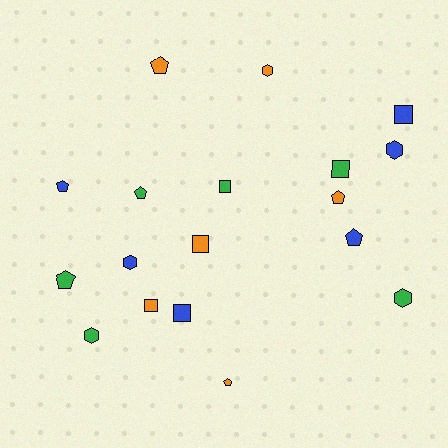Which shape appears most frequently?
Pentagon, with 7 objects.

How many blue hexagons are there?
There are 2 blue hexagons.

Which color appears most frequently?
Green, with 6 objects.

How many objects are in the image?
There are 18 objects.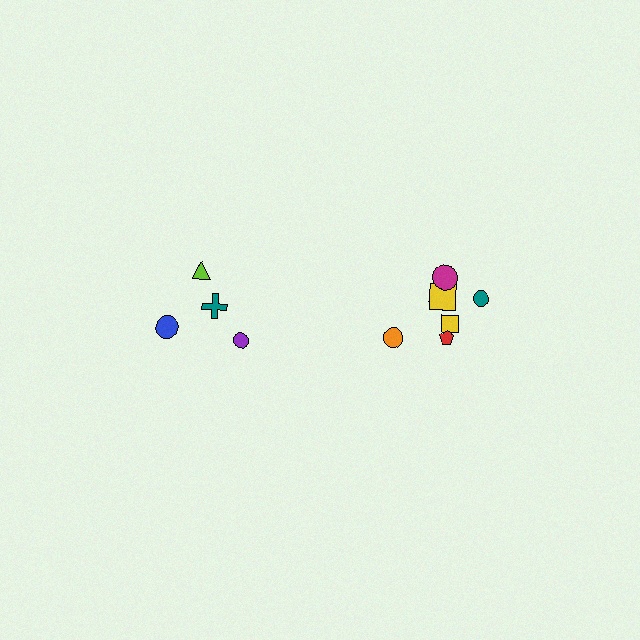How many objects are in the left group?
There are 4 objects.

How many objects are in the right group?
There are 7 objects.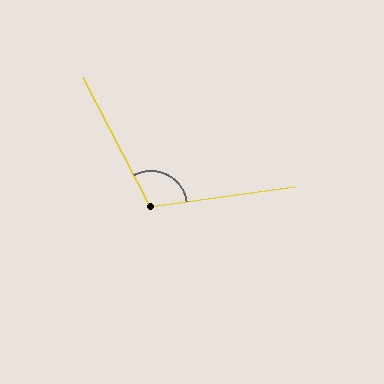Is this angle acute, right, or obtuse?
It is obtuse.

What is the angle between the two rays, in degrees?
Approximately 109 degrees.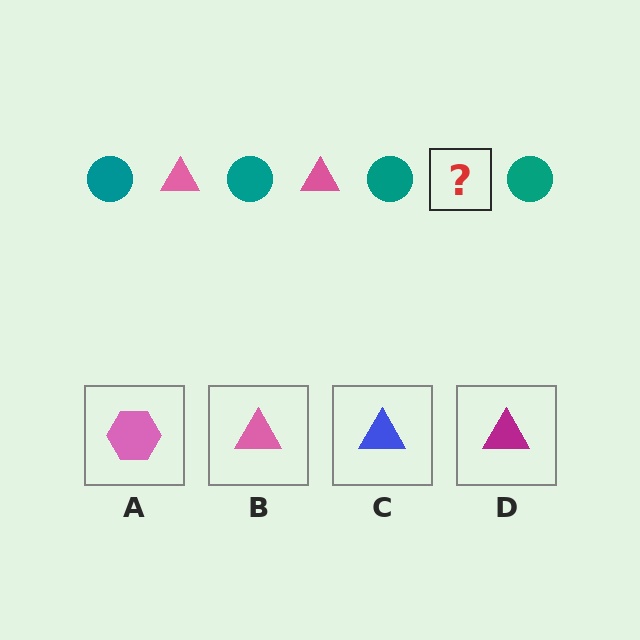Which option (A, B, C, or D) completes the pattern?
B.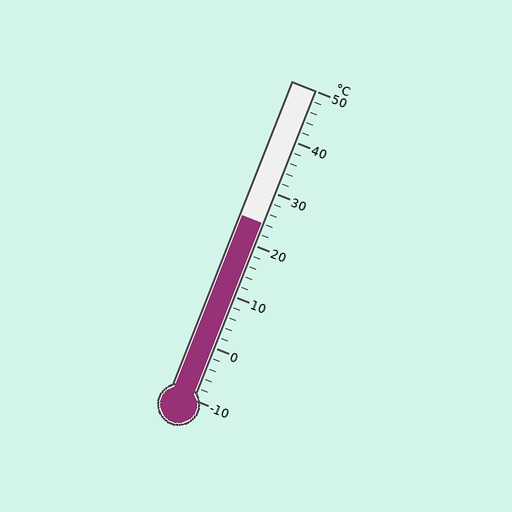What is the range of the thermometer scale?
The thermometer scale ranges from -10°C to 50°C.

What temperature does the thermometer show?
The thermometer shows approximately 24°C.